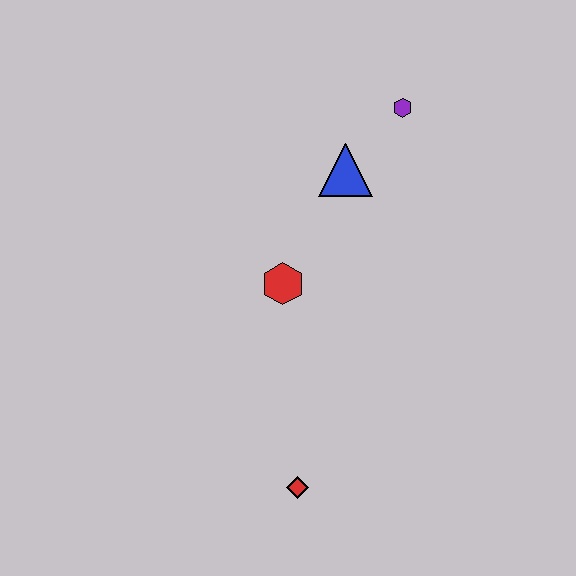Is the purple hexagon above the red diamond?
Yes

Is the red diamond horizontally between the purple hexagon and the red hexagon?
Yes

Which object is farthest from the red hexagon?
The purple hexagon is farthest from the red hexagon.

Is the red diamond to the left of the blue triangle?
Yes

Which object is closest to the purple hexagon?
The blue triangle is closest to the purple hexagon.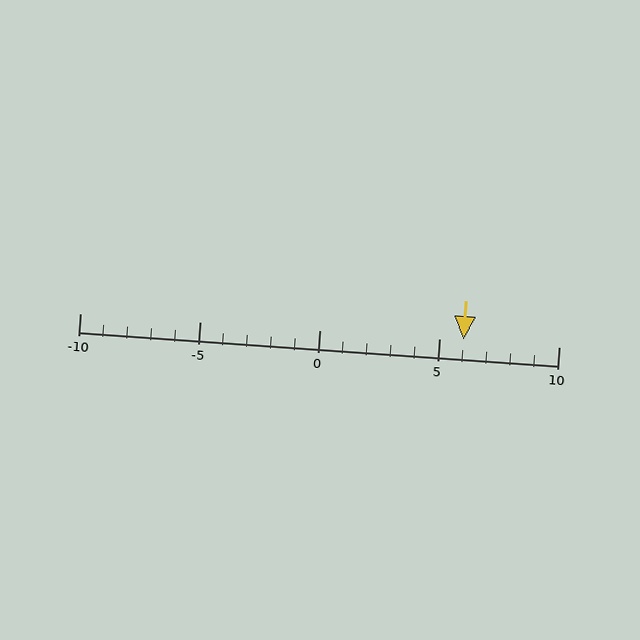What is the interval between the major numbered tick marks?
The major tick marks are spaced 5 units apart.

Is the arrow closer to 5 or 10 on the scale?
The arrow is closer to 5.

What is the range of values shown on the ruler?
The ruler shows values from -10 to 10.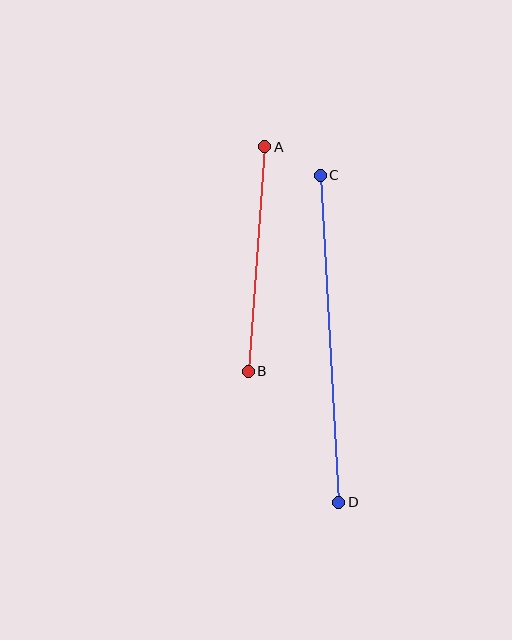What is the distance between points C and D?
The distance is approximately 328 pixels.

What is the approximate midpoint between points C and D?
The midpoint is at approximately (329, 339) pixels.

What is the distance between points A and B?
The distance is approximately 225 pixels.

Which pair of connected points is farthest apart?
Points C and D are farthest apart.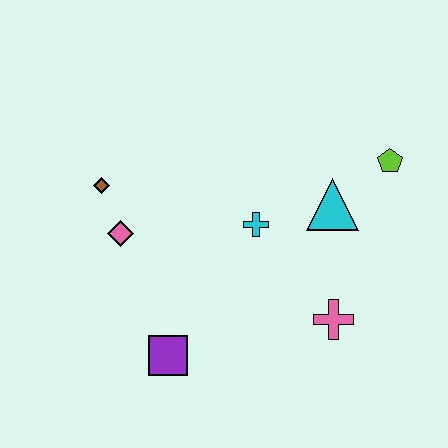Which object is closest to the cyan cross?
The cyan triangle is closest to the cyan cross.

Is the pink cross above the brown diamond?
No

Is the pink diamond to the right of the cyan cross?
No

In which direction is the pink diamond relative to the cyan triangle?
The pink diamond is to the left of the cyan triangle.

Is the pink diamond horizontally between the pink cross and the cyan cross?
No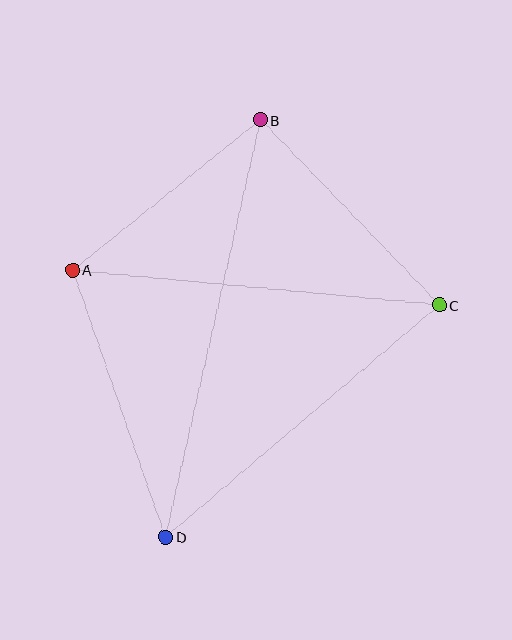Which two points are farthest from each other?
Points B and D are farthest from each other.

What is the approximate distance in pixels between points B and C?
The distance between B and C is approximately 257 pixels.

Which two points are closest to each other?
Points A and B are closest to each other.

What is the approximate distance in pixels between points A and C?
The distance between A and C is approximately 368 pixels.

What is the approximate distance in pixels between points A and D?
The distance between A and D is approximately 283 pixels.